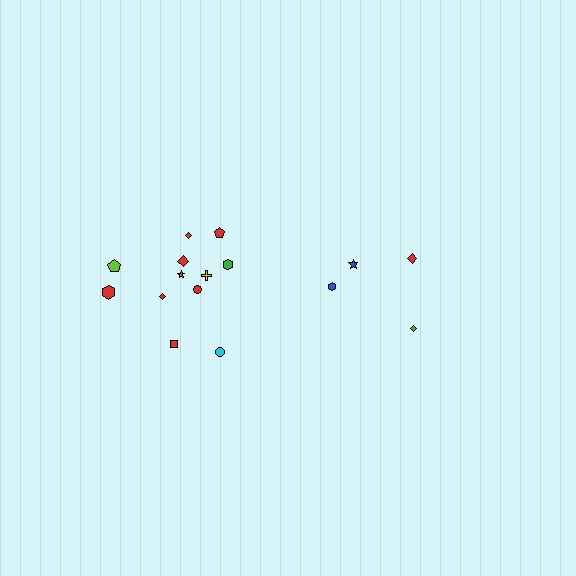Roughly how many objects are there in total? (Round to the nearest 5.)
Roughly 15 objects in total.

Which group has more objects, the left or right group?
The left group.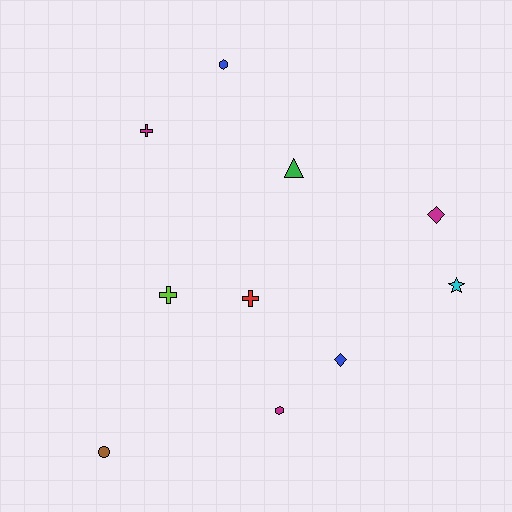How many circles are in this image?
There is 1 circle.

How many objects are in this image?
There are 10 objects.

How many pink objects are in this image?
There are no pink objects.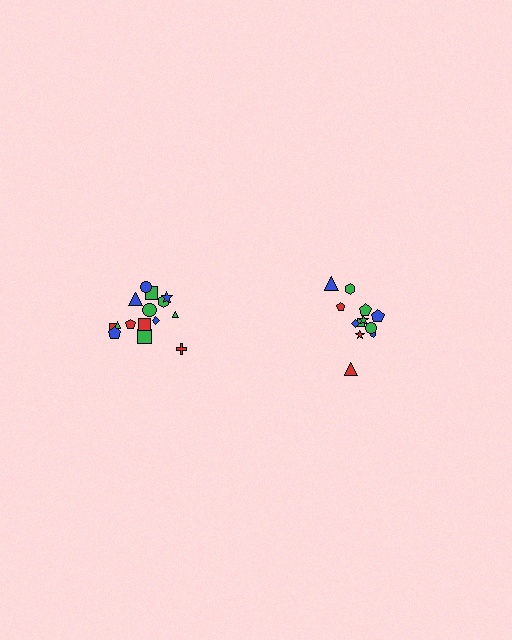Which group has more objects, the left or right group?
The left group.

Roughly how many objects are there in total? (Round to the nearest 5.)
Roughly 25 objects in total.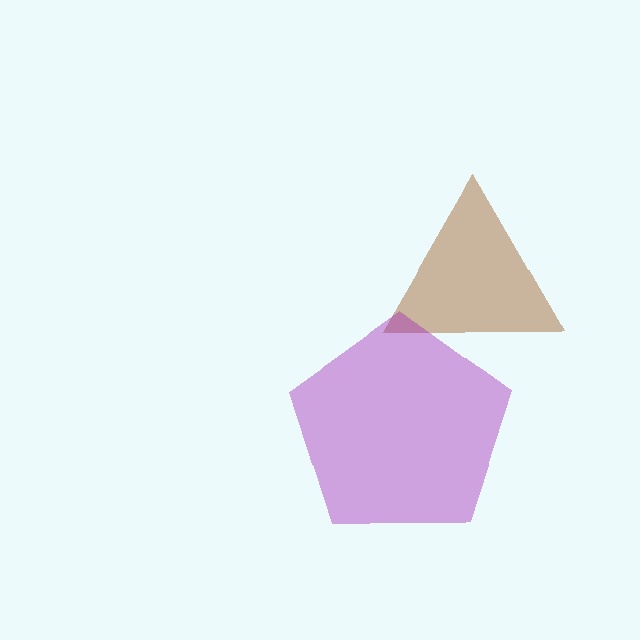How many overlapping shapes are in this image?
There are 2 overlapping shapes in the image.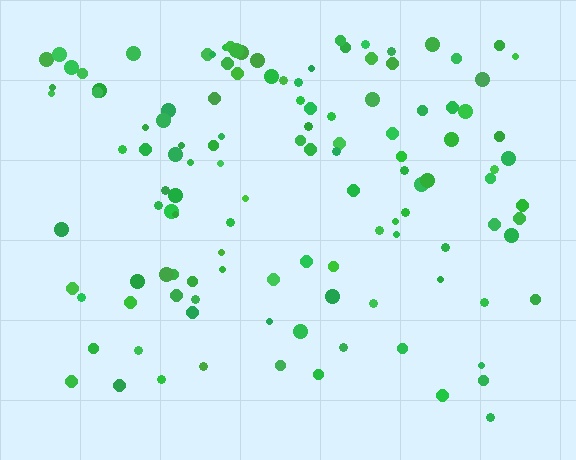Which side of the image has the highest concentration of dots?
The top.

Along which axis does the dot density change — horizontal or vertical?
Vertical.